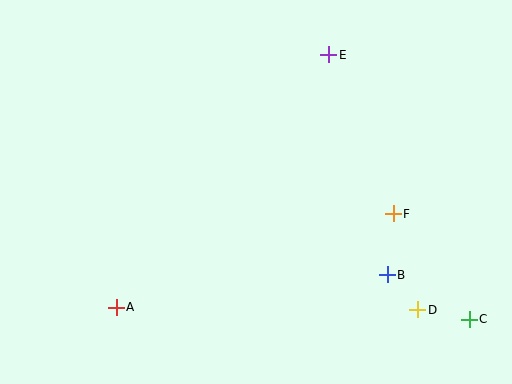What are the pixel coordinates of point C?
Point C is at (469, 319).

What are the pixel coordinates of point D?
Point D is at (418, 310).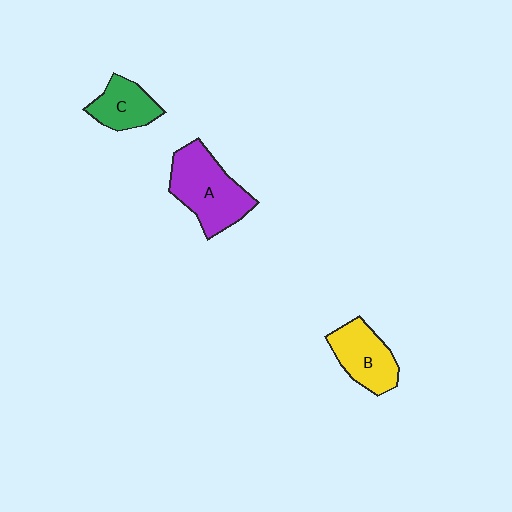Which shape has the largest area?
Shape A (purple).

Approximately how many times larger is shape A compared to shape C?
Approximately 1.8 times.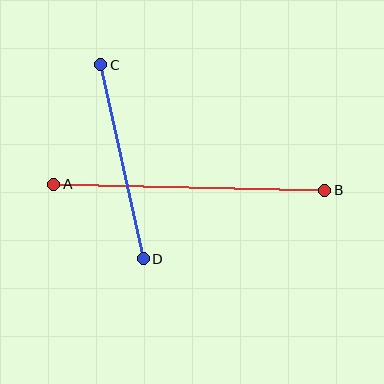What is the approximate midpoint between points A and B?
The midpoint is at approximately (189, 187) pixels.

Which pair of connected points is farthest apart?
Points A and B are farthest apart.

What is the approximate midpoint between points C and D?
The midpoint is at approximately (122, 162) pixels.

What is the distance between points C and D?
The distance is approximately 199 pixels.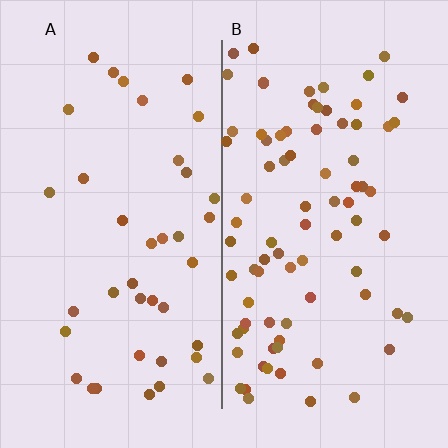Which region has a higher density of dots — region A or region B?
B (the right).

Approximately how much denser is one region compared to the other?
Approximately 2.1× — region B over region A.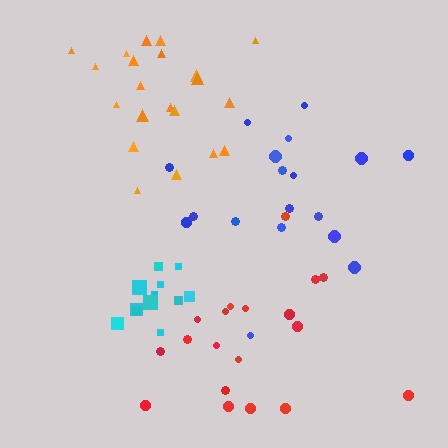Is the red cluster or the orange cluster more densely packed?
Orange.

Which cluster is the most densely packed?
Cyan.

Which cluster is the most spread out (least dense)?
Red.